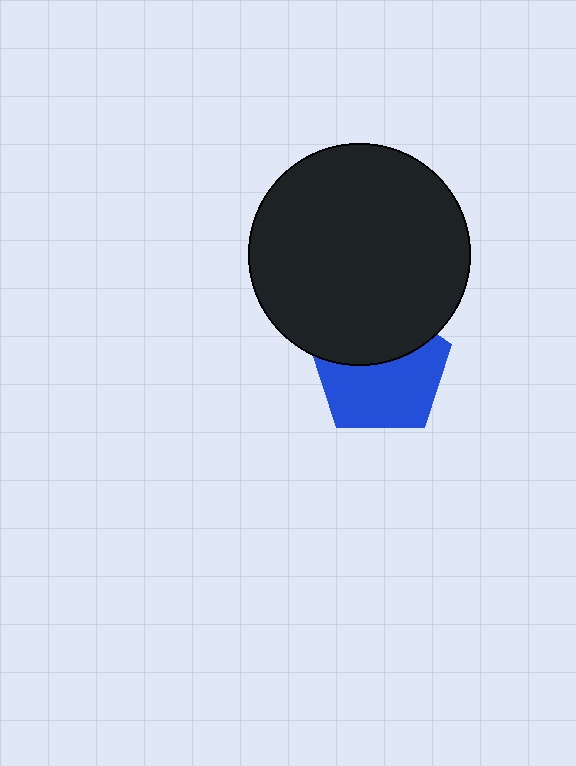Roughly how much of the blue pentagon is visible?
About half of it is visible (roughly 60%).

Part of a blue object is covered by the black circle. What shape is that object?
It is a pentagon.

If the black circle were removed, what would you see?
You would see the complete blue pentagon.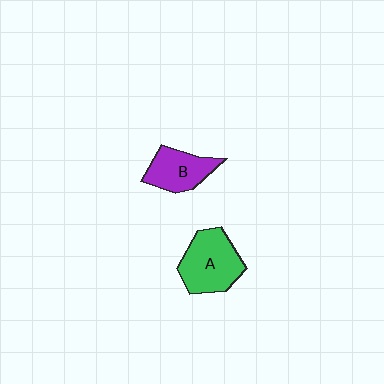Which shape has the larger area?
Shape A (green).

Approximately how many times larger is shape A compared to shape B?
Approximately 1.4 times.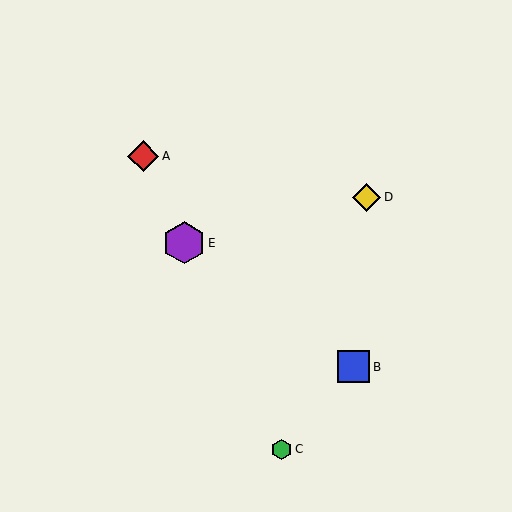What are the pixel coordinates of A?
Object A is at (143, 156).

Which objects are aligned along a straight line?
Objects A, C, E are aligned along a straight line.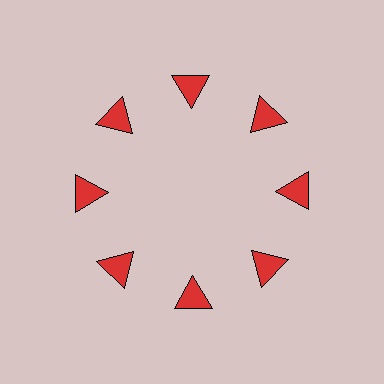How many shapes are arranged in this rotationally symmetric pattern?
There are 8 shapes, arranged in 8 groups of 1.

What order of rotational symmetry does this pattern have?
This pattern has 8-fold rotational symmetry.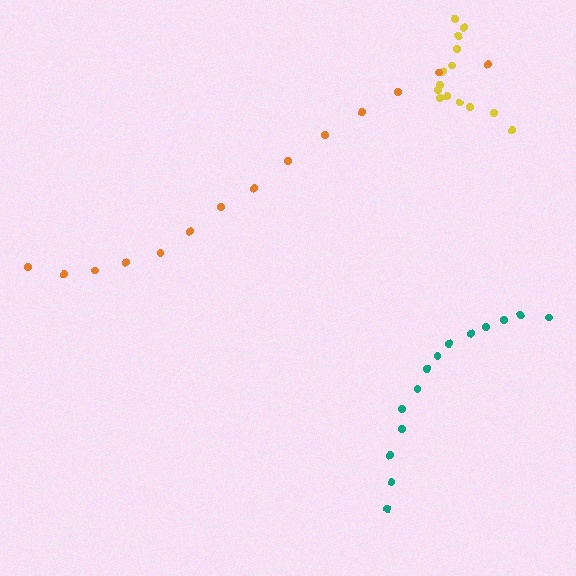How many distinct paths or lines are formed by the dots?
There are 3 distinct paths.